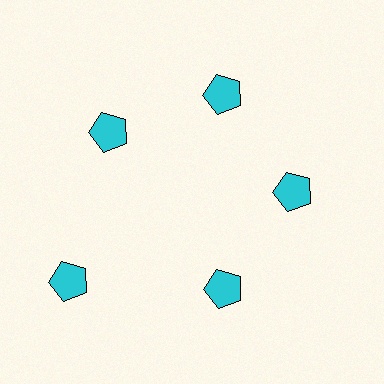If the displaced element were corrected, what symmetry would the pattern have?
It would have 5-fold rotational symmetry — the pattern would map onto itself every 72 degrees.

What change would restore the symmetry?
The symmetry would be restored by moving it inward, back onto the ring so that all 5 pentagons sit at equal angles and equal distance from the center.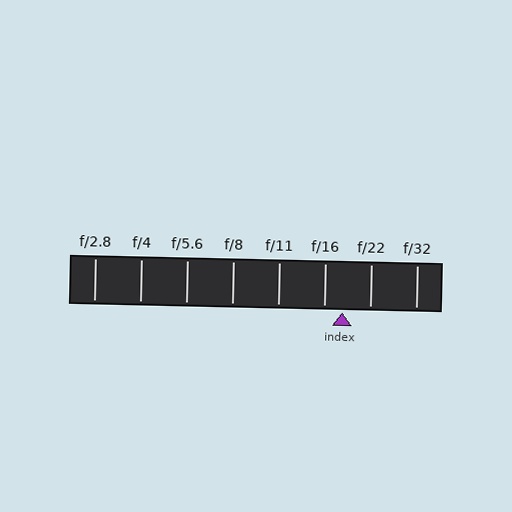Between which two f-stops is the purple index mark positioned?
The index mark is between f/16 and f/22.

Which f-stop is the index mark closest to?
The index mark is closest to f/16.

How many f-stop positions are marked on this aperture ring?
There are 8 f-stop positions marked.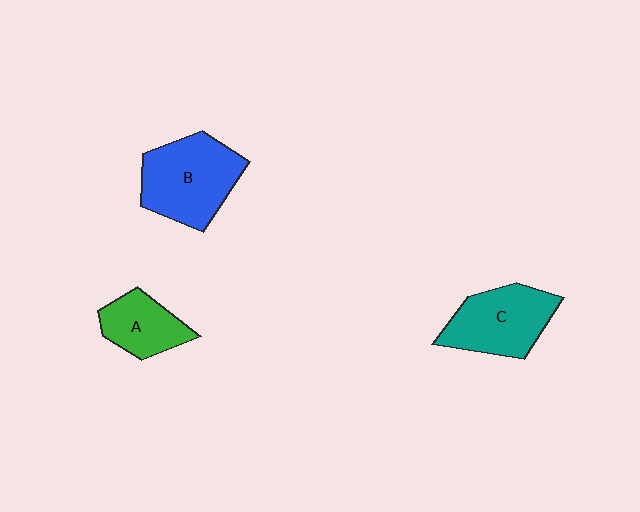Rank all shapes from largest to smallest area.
From largest to smallest: B (blue), C (teal), A (green).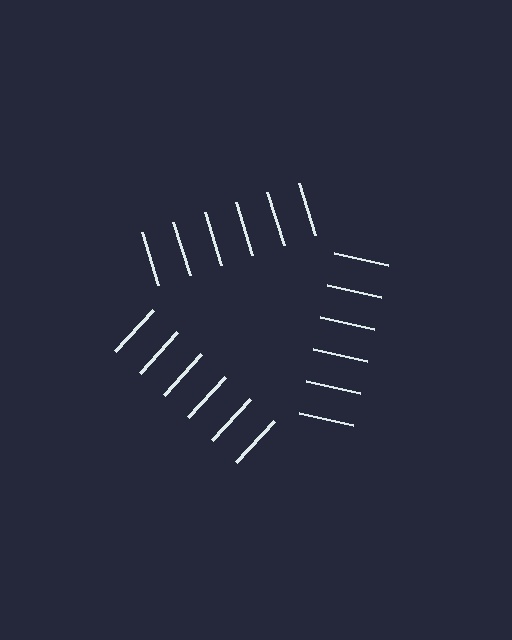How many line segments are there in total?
18 — 6 along each of the 3 edges.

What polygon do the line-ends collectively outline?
An illusory triangle — the line segments terminate on its edges but no continuous stroke is drawn.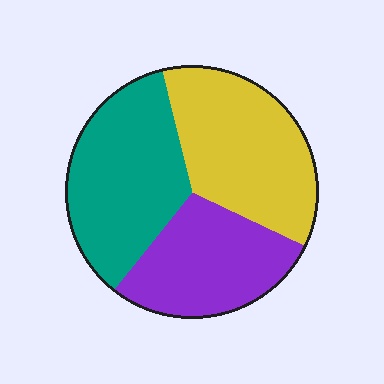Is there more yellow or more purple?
Yellow.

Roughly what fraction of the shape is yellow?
Yellow takes up about three eighths (3/8) of the shape.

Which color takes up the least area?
Purple, at roughly 30%.